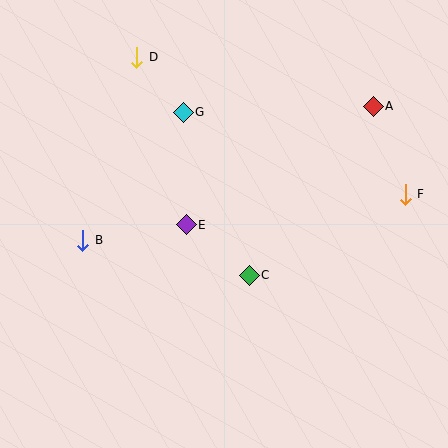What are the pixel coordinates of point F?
Point F is at (405, 194).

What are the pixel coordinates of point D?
Point D is at (137, 57).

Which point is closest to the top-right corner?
Point A is closest to the top-right corner.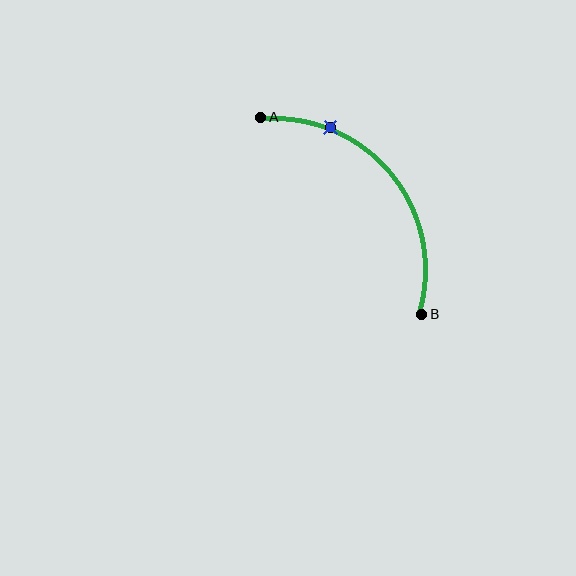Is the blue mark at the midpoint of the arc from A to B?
No. The blue mark lies on the arc but is closer to endpoint A. The arc midpoint would be at the point on the curve equidistant along the arc from both A and B.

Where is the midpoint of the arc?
The arc midpoint is the point on the curve farthest from the straight line joining A and B. It sits above and to the right of that line.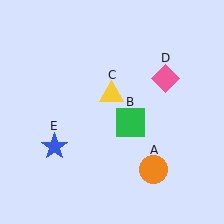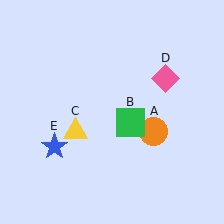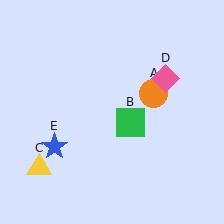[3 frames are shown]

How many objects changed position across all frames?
2 objects changed position: orange circle (object A), yellow triangle (object C).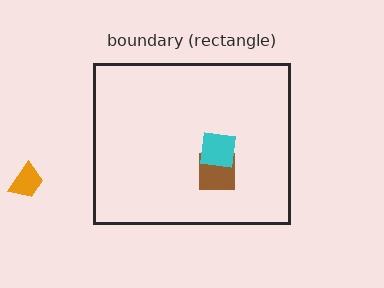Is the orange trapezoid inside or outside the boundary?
Outside.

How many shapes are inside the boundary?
2 inside, 1 outside.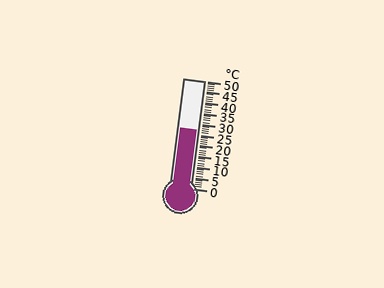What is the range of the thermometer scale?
The thermometer scale ranges from 0°C to 50°C.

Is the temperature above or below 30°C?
The temperature is below 30°C.